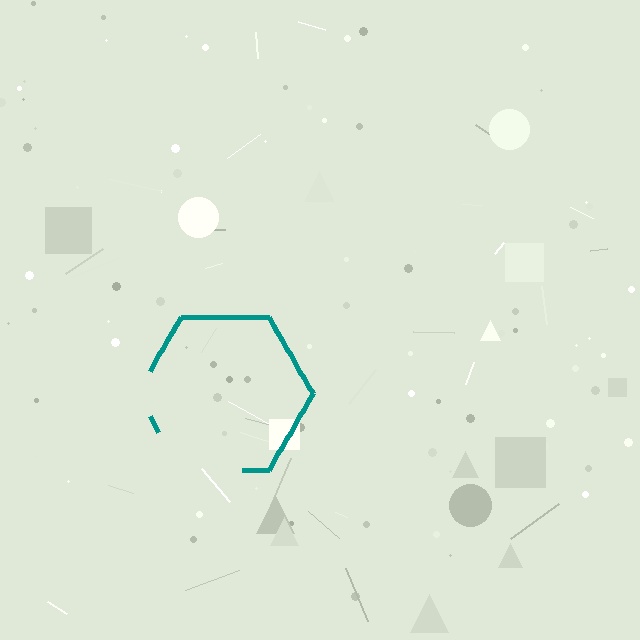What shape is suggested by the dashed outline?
The dashed outline suggests a hexagon.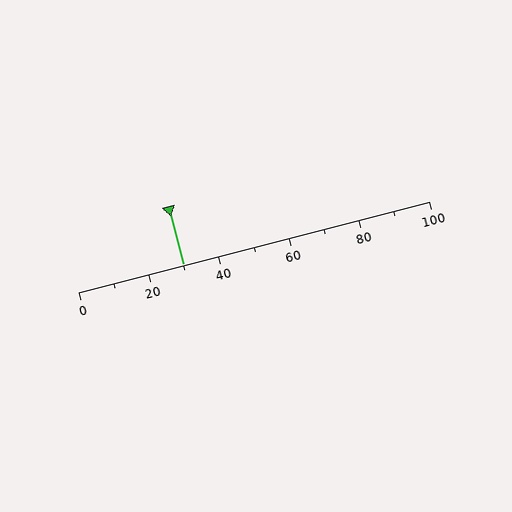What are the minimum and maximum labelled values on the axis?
The axis runs from 0 to 100.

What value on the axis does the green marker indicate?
The marker indicates approximately 30.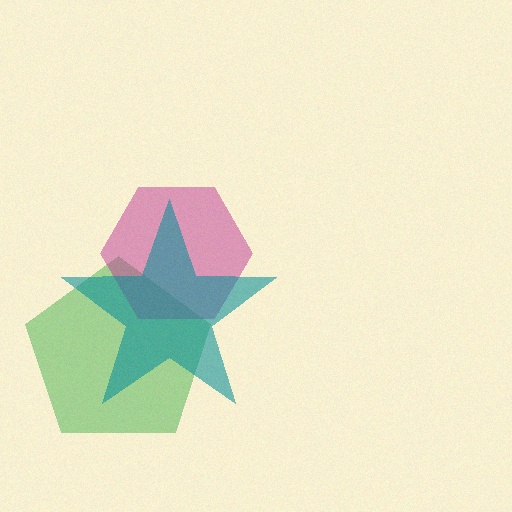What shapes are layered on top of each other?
The layered shapes are: a green pentagon, a magenta hexagon, a teal star.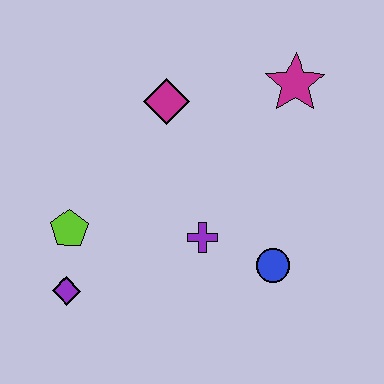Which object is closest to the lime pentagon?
The purple diamond is closest to the lime pentagon.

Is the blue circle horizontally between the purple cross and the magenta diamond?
No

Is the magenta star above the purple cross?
Yes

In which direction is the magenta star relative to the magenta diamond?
The magenta star is to the right of the magenta diamond.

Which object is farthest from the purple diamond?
The magenta star is farthest from the purple diamond.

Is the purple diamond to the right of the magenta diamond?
No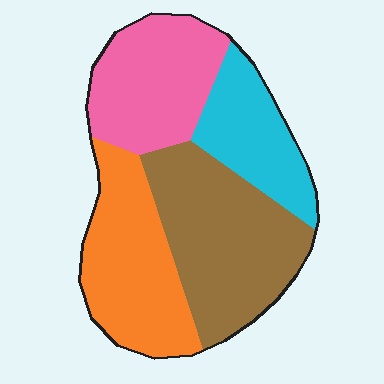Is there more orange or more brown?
Brown.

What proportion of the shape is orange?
Orange covers around 25% of the shape.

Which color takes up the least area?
Cyan, at roughly 20%.